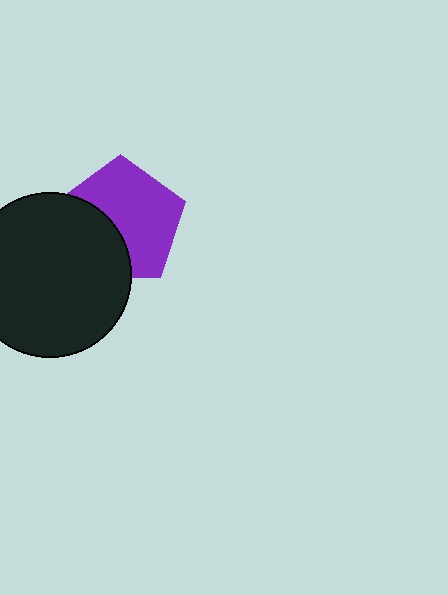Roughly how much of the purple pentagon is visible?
About half of it is visible (roughly 64%).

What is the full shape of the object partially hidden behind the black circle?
The partially hidden object is a purple pentagon.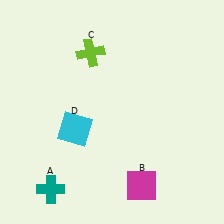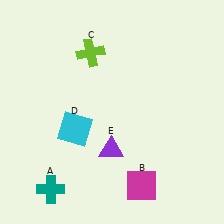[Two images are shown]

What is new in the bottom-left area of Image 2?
A purple triangle (E) was added in the bottom-left area of Image 2.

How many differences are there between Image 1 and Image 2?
There is 1 difference between the two images.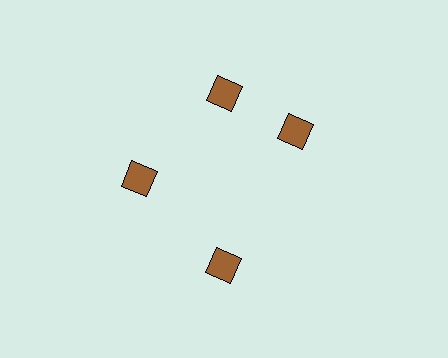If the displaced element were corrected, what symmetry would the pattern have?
It would have 4-fold rotational symmetry — the pattern would map onto itself every 90 degrees.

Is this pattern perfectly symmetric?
No. The 4 brown diamonds are arranged in a ring, but one element near the 3 o'clock position is rotated out of alignment along the ring, breaking the 4-fold rotational symmetry.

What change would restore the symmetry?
The symmetry would be restored by rotating it back into even spacing with its neighbors so that all 4 diamonds sit at equal angles and equal distance from the center.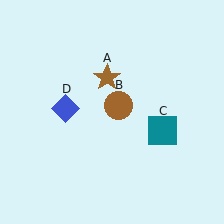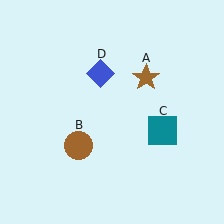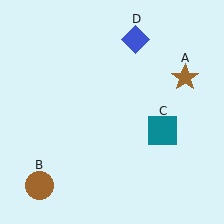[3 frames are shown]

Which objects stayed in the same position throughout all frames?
Teal square (object C) remained stationary.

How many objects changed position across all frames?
3 objects changed position: brown star (object A), brown circle (object B), blue diamond (object D).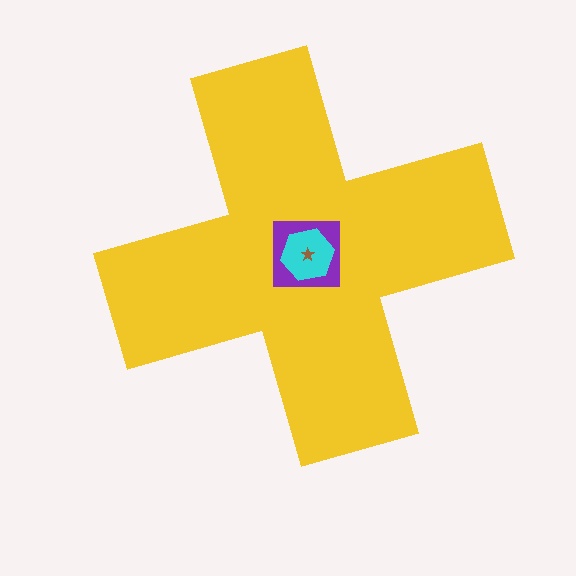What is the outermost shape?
The yellow cross.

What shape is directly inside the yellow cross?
The purple square.